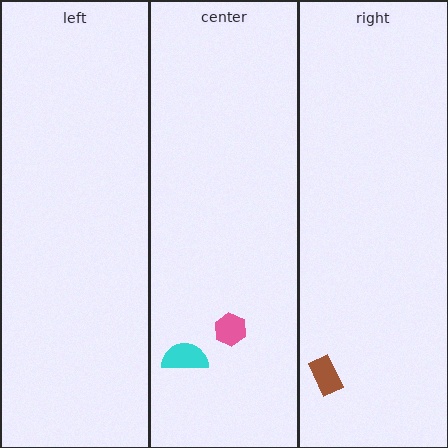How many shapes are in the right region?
1.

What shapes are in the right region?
The brown rectangle.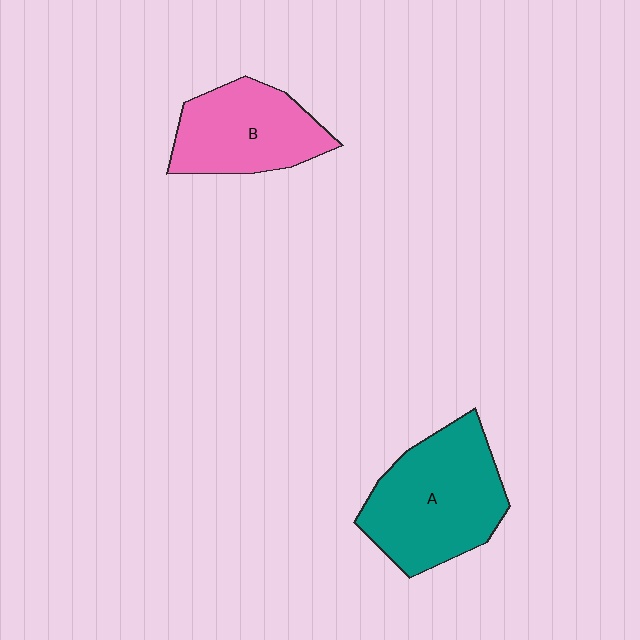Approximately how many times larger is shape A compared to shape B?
Approximately 1.3 times.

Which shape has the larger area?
Shape A (teal).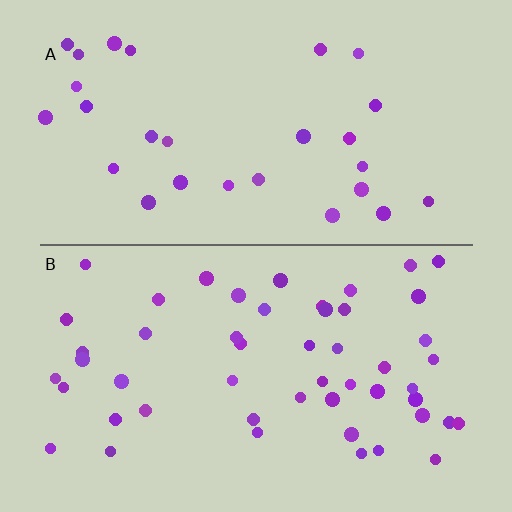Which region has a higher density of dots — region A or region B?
B (the bottom).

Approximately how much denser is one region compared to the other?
Approximately 1.8× — region B over region A.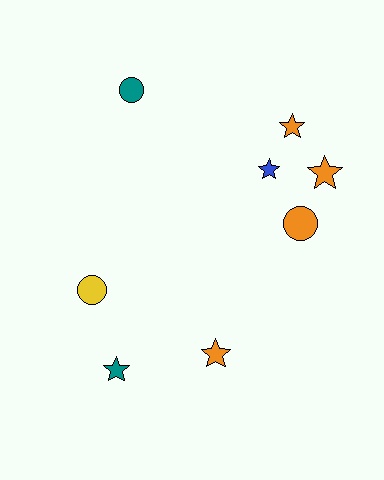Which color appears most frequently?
Orange, with 4 objects.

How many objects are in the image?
There are 8 objects.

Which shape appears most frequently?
Star, with 5 objects.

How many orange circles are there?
There is 1 orange circle.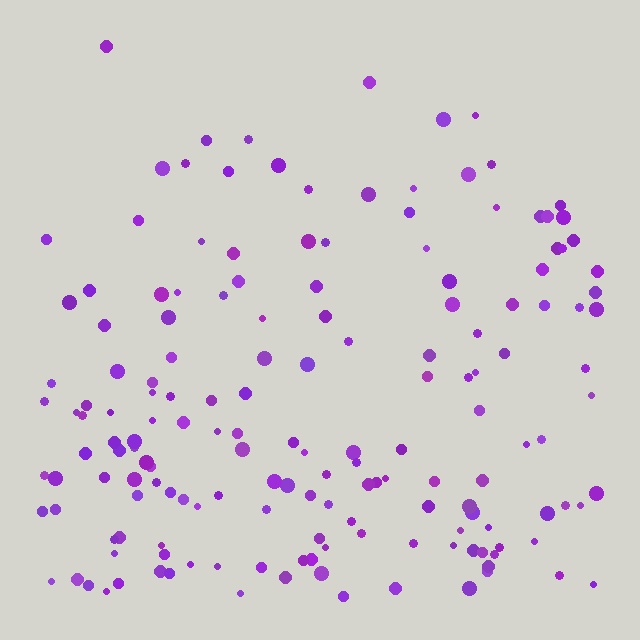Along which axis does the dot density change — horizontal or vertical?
Vertical.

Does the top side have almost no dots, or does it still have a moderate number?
Still a moderate number, just noticeably fewer than the bottom.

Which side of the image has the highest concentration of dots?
The bottom.